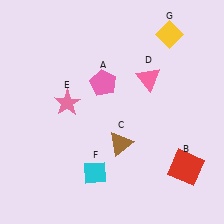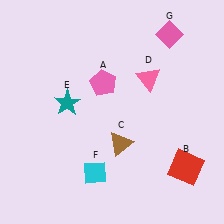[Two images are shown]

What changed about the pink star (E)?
In Image 1, E is pink. In Image 2, it changed to teal.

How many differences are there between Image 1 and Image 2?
There are 2 differences between the two images.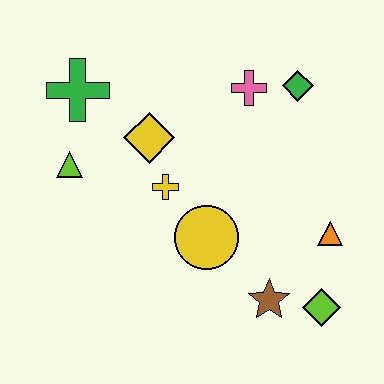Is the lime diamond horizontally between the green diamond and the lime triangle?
No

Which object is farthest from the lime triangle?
The lime diamond is farthest from the lime triangle.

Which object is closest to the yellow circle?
The yellow cross is closest to the yellow circle.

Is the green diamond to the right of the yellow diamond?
Yes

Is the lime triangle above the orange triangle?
Yes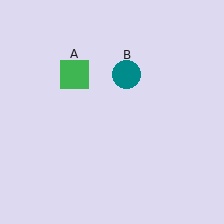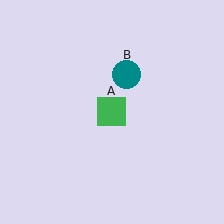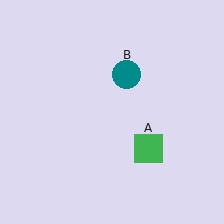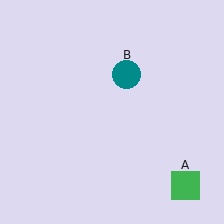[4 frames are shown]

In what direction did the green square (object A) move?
The green square (object A) moved down and to the right.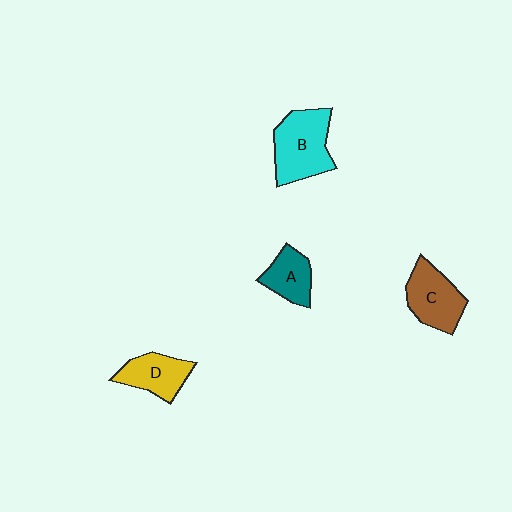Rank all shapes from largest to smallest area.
From largest to smallest: B (cyan), C (brown), D (yellow), A (teal).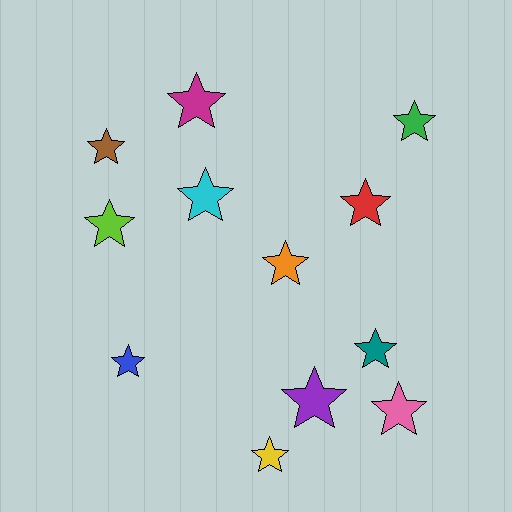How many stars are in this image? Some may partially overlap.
There are 12 stars.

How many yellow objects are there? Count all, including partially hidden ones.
There is 1 yellow object.